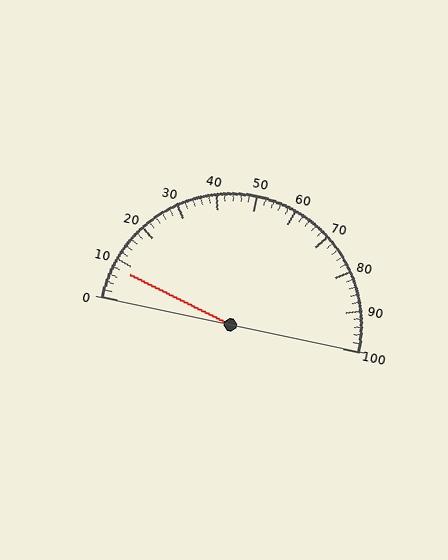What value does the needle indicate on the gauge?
The needle indicates approximately 8.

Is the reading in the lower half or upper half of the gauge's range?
The reading is in the lower half of the range (0 to 100).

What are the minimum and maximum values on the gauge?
The gauge ranges from 0 to 100.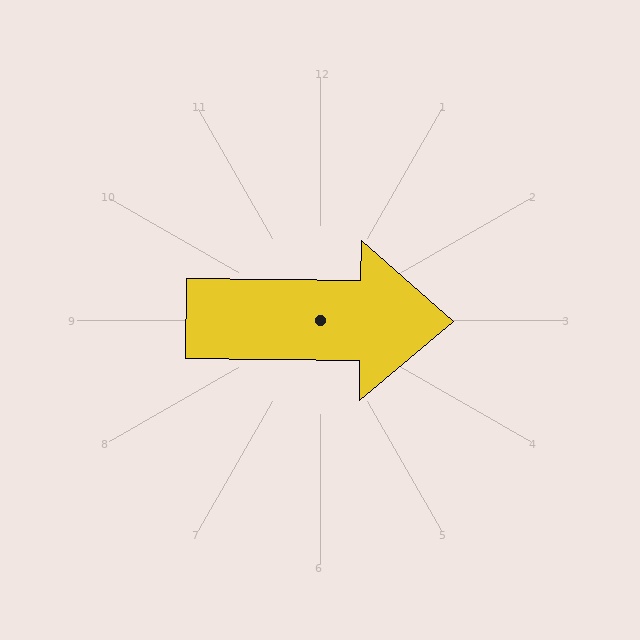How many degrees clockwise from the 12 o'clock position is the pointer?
Approximately 91 degrees.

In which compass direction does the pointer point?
East.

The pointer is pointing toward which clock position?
Roughly 3 o'clock.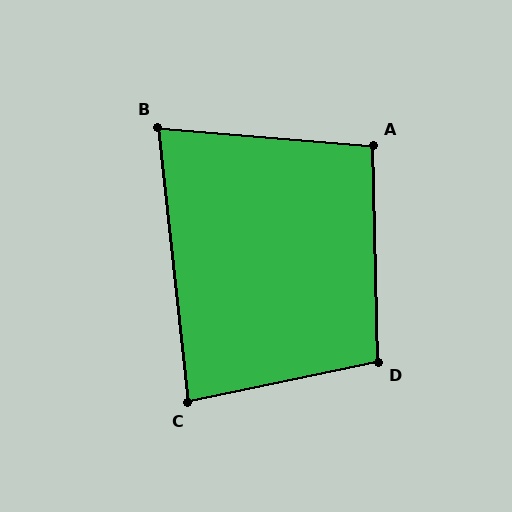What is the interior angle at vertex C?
Approximately 84 degrees (acute).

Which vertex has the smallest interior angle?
B, at approximately 79 degrees.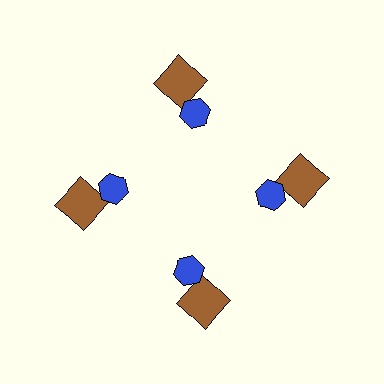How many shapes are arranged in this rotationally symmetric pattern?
There are 8 shapes, arranged in 4 groups of 2.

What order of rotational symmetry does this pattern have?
This pattern has 4-fold rotational symmetry.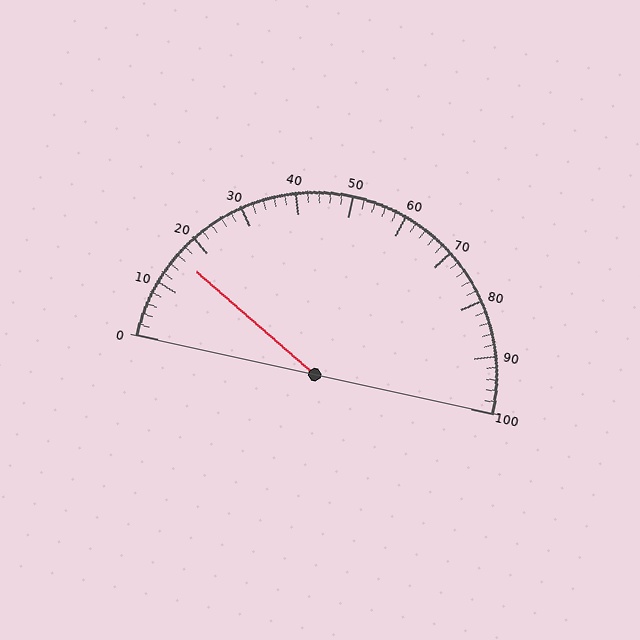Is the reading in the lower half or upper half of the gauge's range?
The reading is in the lower half of the range (0 to 100).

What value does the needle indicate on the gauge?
The needle indicates approximately 16.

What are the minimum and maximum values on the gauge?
The gauge ranges from 0 to 100.